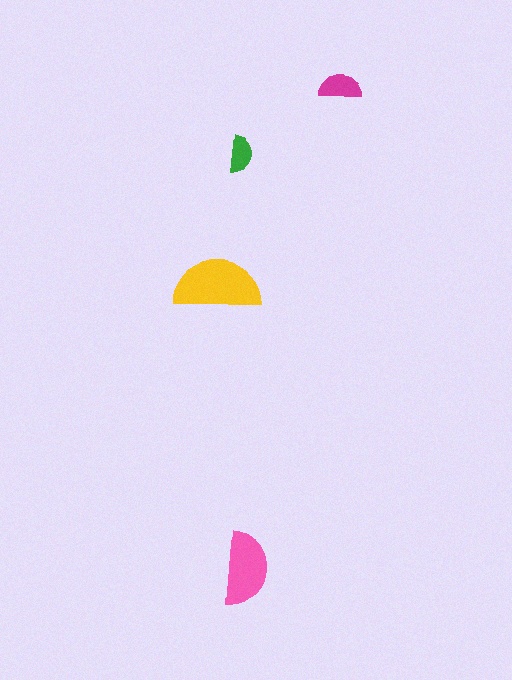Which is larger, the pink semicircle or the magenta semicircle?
The pink one.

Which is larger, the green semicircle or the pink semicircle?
The pink one.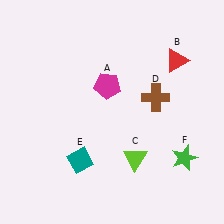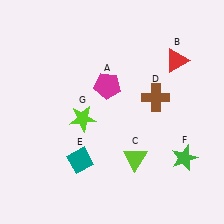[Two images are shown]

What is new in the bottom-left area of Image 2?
A lime star (G) was added in the bottom-left area of Image 2.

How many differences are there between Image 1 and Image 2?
There is 1 difference between the two images.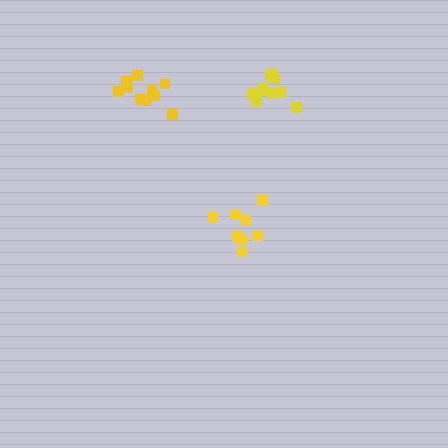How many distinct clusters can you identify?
There are 3 distinct clusters.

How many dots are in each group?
Group 1: 11 dots, Group 2: 9 dots, Group 3: 10 dots (30 total).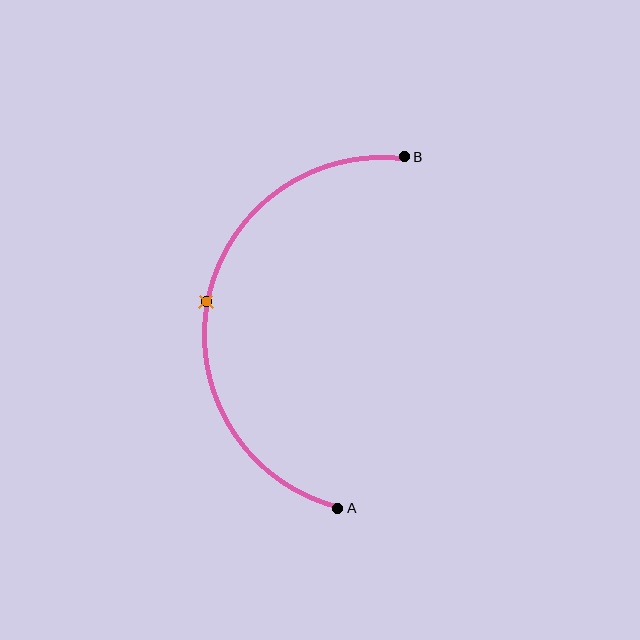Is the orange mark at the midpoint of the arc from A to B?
Yes. The orange mark lies on the arc at equal arc-length from both A and B — it is the arc midpoint.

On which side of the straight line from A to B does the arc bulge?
The arc bulges to the left of the straight line connecting A and B.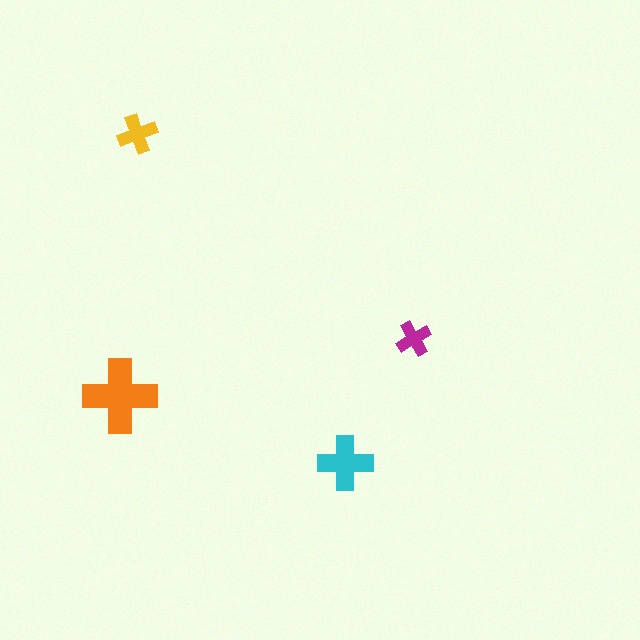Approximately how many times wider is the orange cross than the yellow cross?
About 2 times wider.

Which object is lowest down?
The cyan cross is bottommost.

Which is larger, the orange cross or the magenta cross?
The orange one.